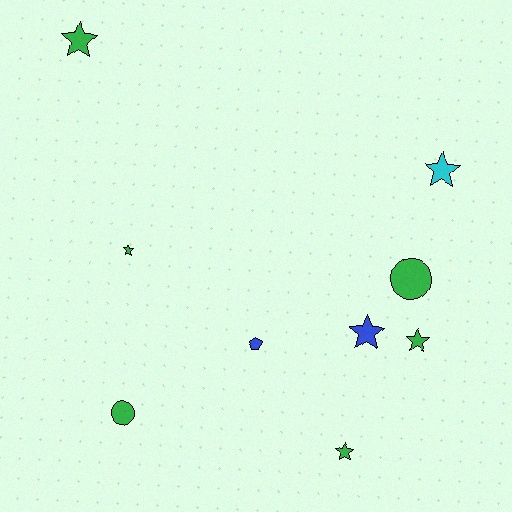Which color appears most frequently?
Green, with 6 objects.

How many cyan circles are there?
There are no cyan circles.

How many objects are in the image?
There are 9 objects.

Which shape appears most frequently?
Star, with 6 objects.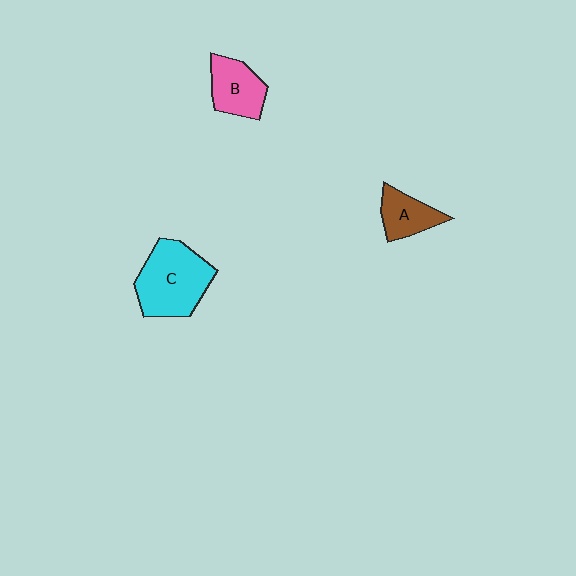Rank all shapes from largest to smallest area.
From largest to smallest: C (cyan), B (pink), A (brown).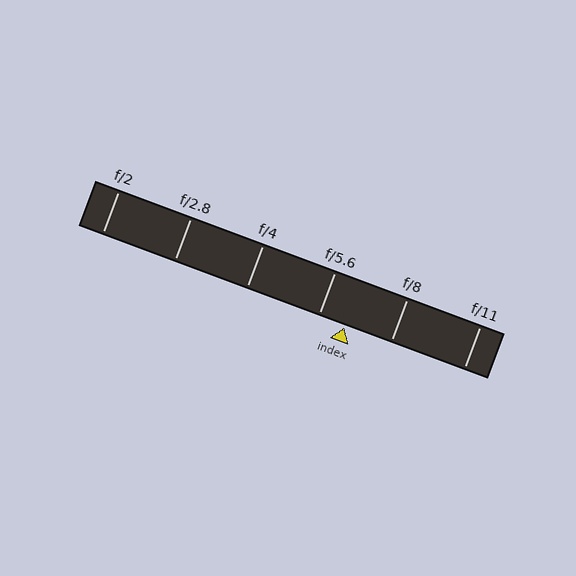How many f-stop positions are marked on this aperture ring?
There are 6 f-stop positions marked.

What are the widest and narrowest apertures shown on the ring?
The widest aperture shown is f/2 and the narrowest is f/11.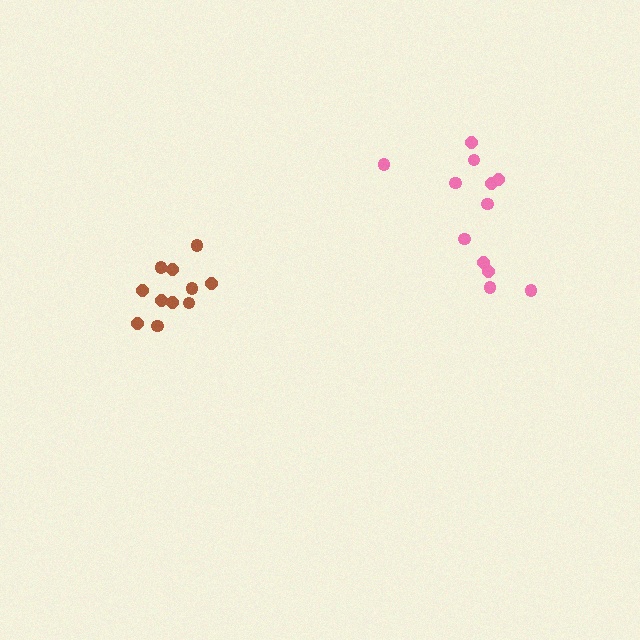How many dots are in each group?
Group 1: 11 dots, Group 2: 12 dots (23 total).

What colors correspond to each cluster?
The clusters are colored: brown, pink.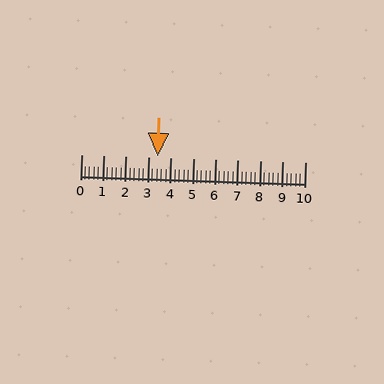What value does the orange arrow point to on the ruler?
The orange arrow points to approximately 3.4.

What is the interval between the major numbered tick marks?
The major tick marks are spaced 1 units apart.